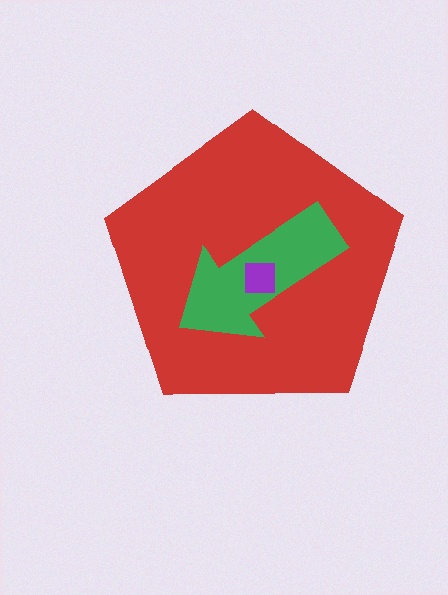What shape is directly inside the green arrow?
The purple square.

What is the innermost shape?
The purple square.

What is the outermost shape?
The red pentagon.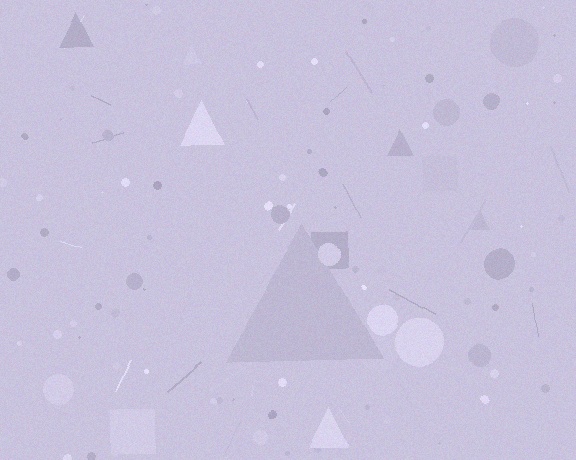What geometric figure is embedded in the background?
A triangle is embedded in the background.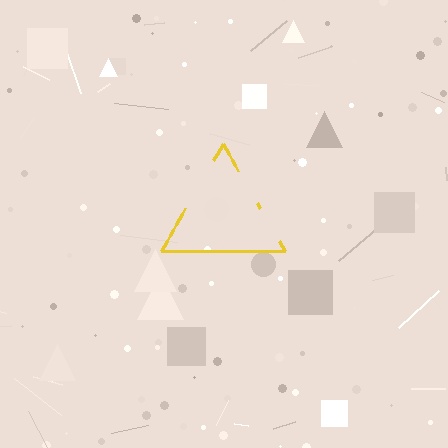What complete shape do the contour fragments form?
The contour fragments form a triangle.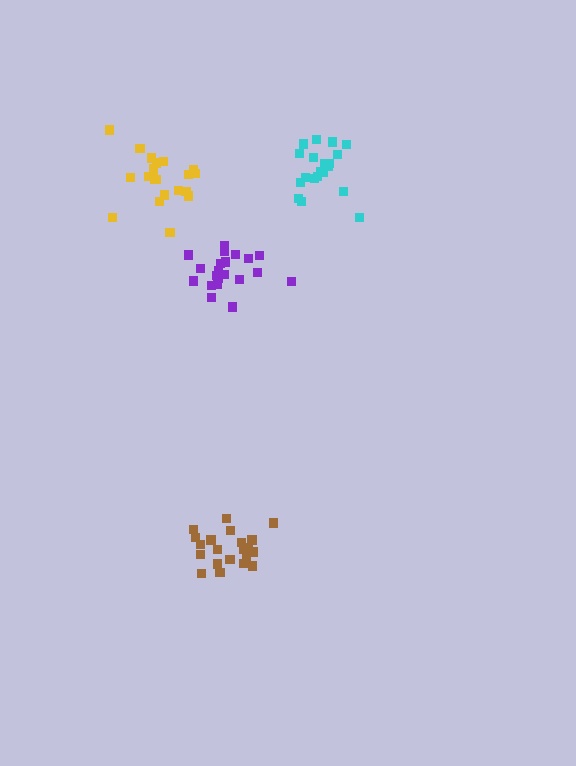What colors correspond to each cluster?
The clusters are colored: purple, brown, cyan, yellow.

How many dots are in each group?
Group 1: 21 dots, Group 2: 21 dots, Group 3: 20 dots, Group 4: 21 dots (83 total).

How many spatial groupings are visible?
There are 4 spatial groupings.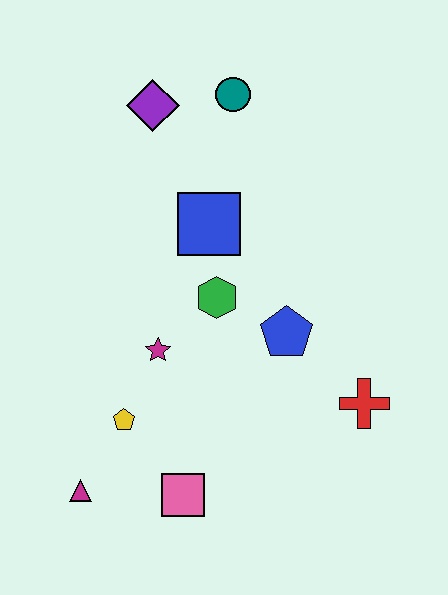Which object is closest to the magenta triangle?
The yellow pentagon is closest to the magenta triangle.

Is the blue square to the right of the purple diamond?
Yes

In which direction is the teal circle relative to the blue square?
The teal circle is above the blue square.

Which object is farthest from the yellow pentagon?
The teal circle is farthest from the yellow pentagon.